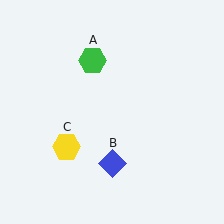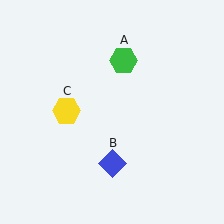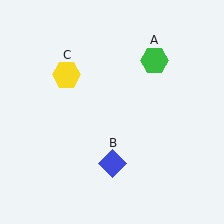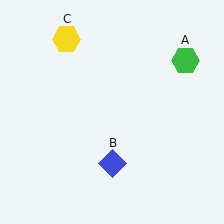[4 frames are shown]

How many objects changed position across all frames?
2 objects changed position: green hexagon (object A), yellow hexagon (object C).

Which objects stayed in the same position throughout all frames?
Blue diamond (object B) remained stationary.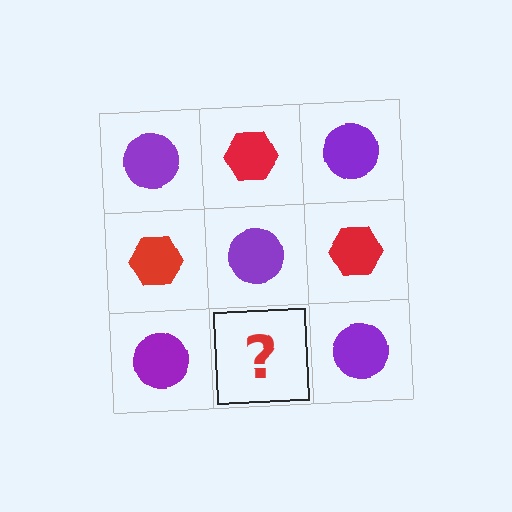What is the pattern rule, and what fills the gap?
The rule is that it alternates purple circle and red hexagon in a checkerboard pattern. The gap should be filled with a red hexagon.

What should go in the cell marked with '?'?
The missing cell should contain a red hexagon.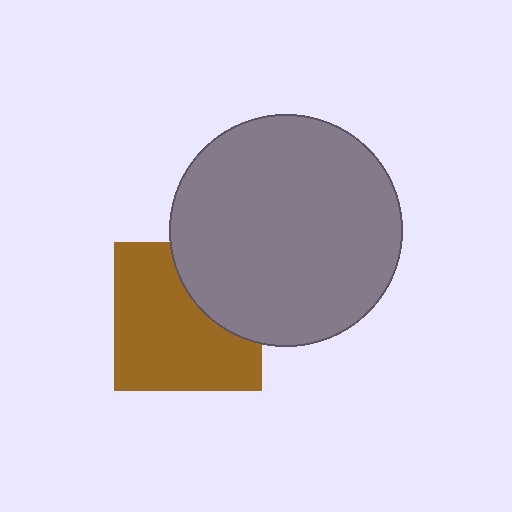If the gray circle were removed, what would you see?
You would see the complete brown square.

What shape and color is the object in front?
The object in front is a gray circle.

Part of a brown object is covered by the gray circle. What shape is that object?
It is a square.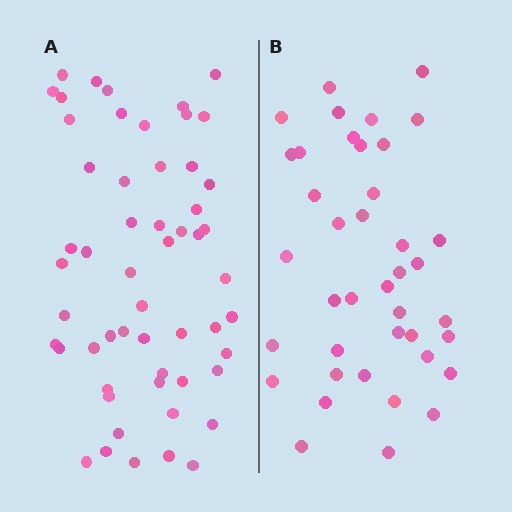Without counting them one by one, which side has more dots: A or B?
Region A (the left region) has more dots.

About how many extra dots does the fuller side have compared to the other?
Region A has approximately 15 more dots than region B.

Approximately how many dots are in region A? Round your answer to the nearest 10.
About 60 dots. (The exact count is 55, which rounds to 60.)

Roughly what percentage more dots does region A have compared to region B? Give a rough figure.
About 40% more.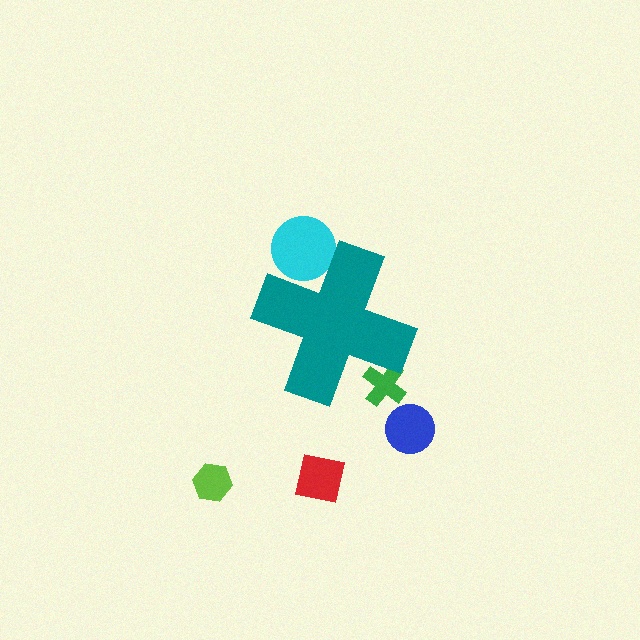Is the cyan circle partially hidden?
Yes, the cyan circle is partially hidden behind the teal cross.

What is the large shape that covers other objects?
A teal cross.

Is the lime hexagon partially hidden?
No, the lime hexagon is fully visible.